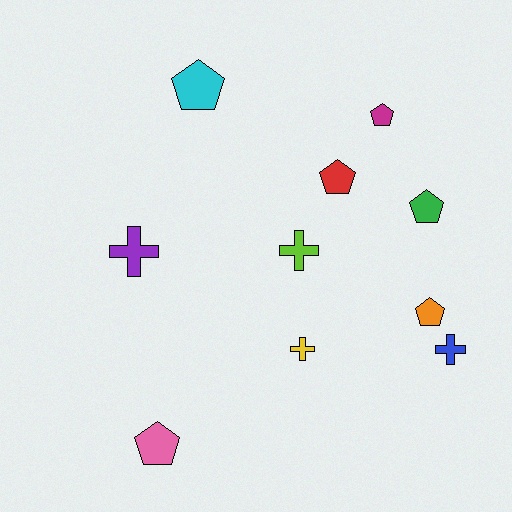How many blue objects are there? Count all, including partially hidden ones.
There is 1 blue object.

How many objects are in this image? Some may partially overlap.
There are 10 objects.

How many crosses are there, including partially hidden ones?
There are 4 crosses.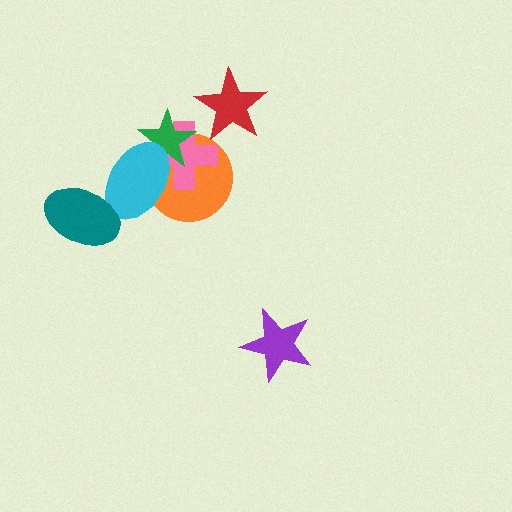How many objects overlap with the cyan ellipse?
4 objects overlap with the cyan ellipse.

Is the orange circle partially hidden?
Yes, it is partially covered by another shape.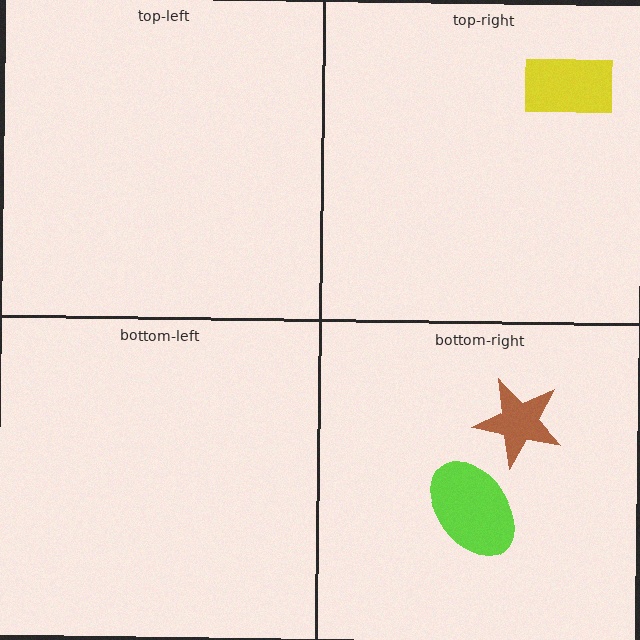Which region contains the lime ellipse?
The bottom-right region.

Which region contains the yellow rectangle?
The top-right region.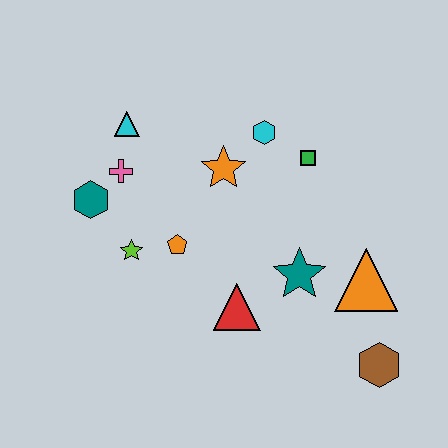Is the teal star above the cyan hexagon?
No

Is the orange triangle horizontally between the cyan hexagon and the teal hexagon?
No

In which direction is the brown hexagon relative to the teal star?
The brown hexagon is below the teal star.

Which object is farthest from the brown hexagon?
The cyan triangle is farthest from the brown hexagon.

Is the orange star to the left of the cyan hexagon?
Yes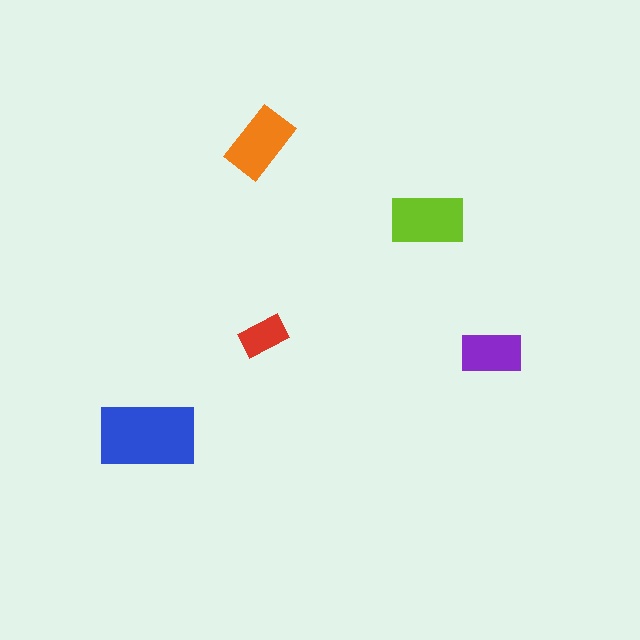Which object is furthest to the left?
The blue rectangle is leftmost.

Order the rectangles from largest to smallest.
the blue one, the lime one, the orange one, the purple one, the red one.